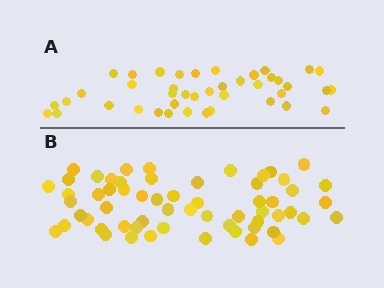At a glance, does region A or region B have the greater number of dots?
Region B (the bottom region) has more dots.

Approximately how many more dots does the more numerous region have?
Region B has approximately 20 more dots than region A.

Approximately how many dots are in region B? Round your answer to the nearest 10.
About 60 dots.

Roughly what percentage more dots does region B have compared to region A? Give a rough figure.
About 45% more.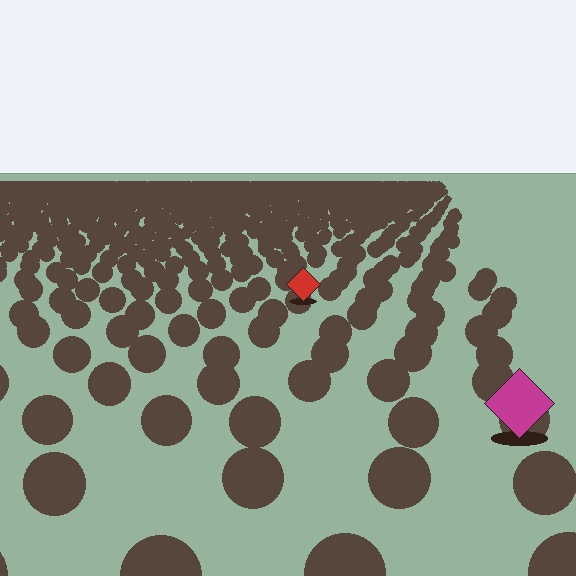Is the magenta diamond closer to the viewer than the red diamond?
Yes. The magenta diamond is closer — you can tell from the texture gradient: the ground texture is coarser near it.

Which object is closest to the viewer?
The magenta diamond is closest. The texture marks near it are larger and more spread out.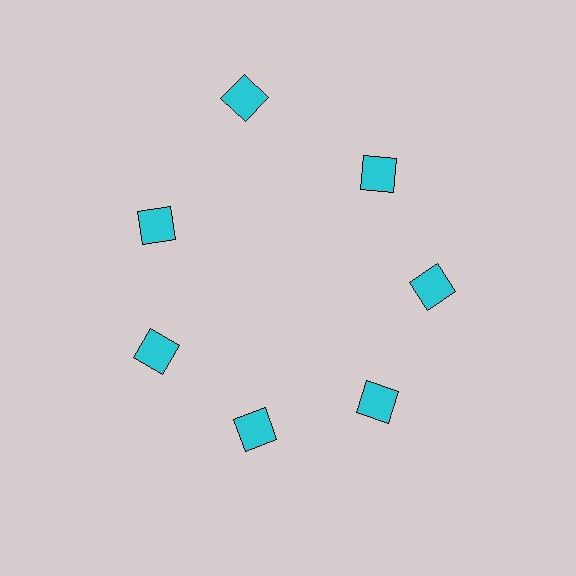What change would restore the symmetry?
The symmetry would be restored by moving it inward, back onto the ring so that all 7 squares sit at equal angles and equal distance from the center.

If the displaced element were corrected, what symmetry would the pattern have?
It would have 7-fold rotational symmetry — the pattern would map onto itself every 51 degrees.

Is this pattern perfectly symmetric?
No. The 7 cyan squares are arranged in a ring, but one element near the 12 o'clock position is pushed outward from the center, breaking the 7-fold rotational symmetry.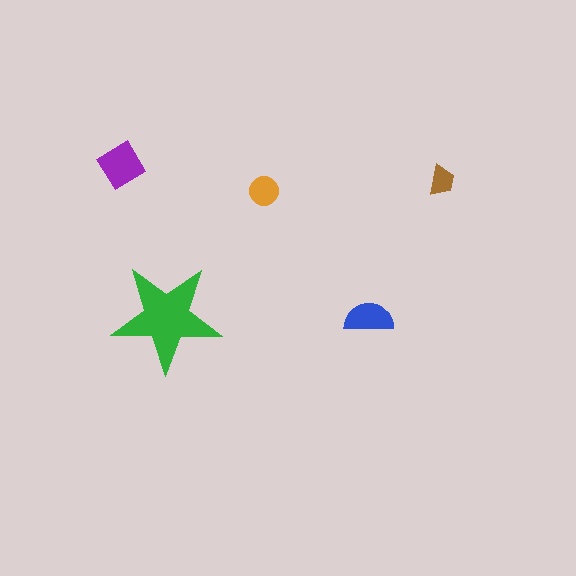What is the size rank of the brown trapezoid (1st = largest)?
5th.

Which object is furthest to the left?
The purple diamond is leftmost.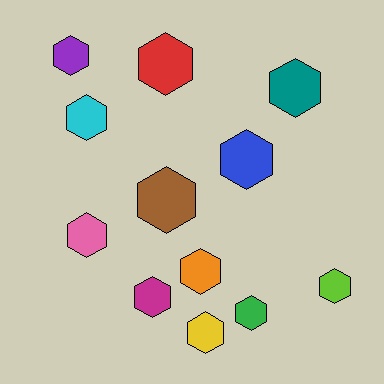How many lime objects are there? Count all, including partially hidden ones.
There is 1 lime object.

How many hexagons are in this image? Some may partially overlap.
There are 12 hexagons.